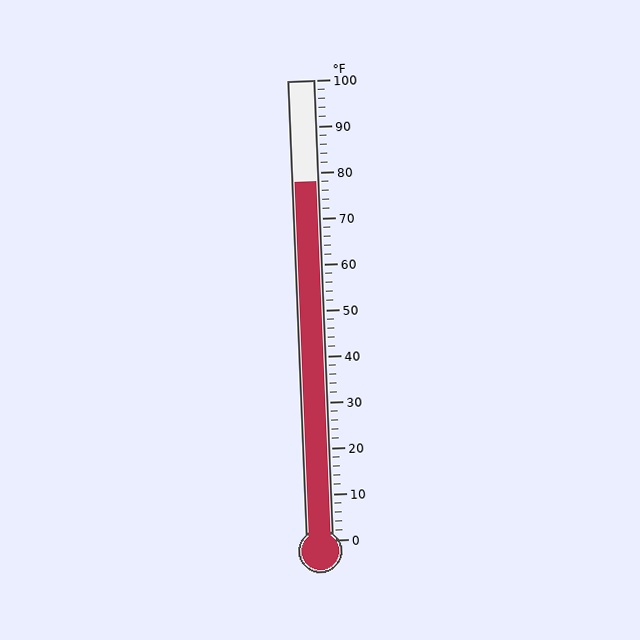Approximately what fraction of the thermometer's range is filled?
The thermometer is filled to approximately 80% of its range.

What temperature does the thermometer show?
The thermometer shows approximately 78°F.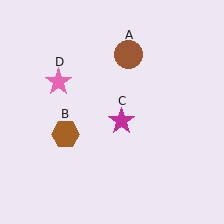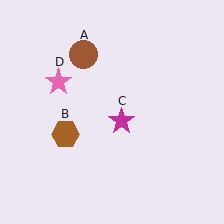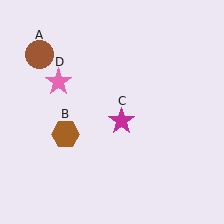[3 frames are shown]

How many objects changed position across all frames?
1 object changed position: brown circle (object A).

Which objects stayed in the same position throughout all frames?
Brown hexagon (object B) and magenta star (object C) and pink star (object D) remained stationary.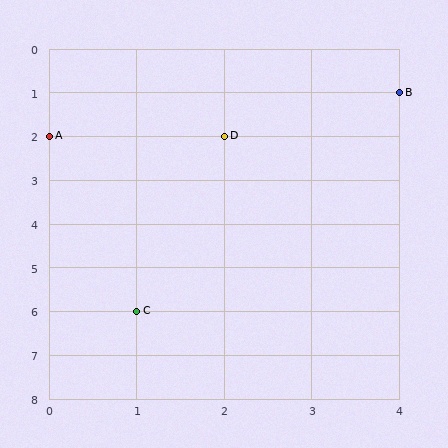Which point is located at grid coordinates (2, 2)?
Point D is at (2, 2).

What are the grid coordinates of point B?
Point B is at grid coordinates (4, 1).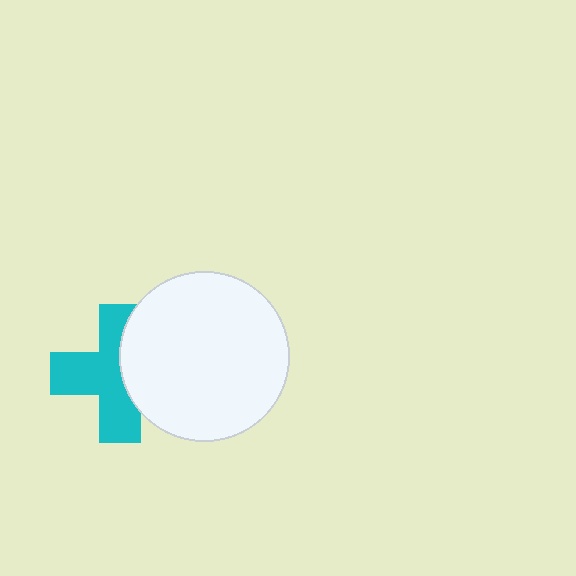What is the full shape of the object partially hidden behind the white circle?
The partially hidden object is a cyan cross.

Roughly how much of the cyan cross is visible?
About half of it is visible (roughly 62%).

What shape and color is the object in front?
The object in front is a white circle.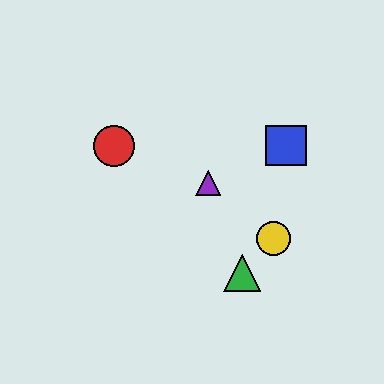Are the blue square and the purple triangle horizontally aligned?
No, the blue square is at y≈146 and the purple triangle is at y≈183.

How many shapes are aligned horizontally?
2 shapes (the red circle, the blue square) are aligned horizontally.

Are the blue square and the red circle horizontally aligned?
Yes, both are at y≈146.